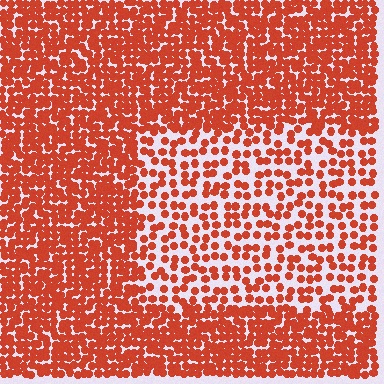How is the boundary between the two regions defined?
The boundary is defined by a change in element density (approximately 2.1x ratio). All elements are the same color, size, and shape.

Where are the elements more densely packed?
The elements are more densely packed outside the rectangle boundary.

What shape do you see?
I see a rectangle.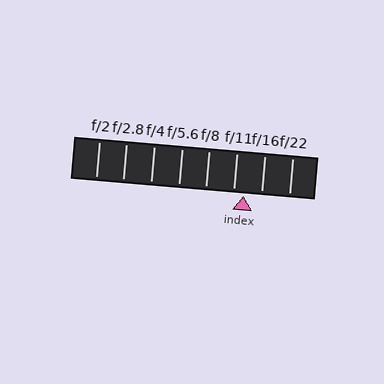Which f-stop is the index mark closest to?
The index mark is closest to f/11.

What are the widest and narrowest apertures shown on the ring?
The widest aperture shown is f/2 and the narrowest is f/22.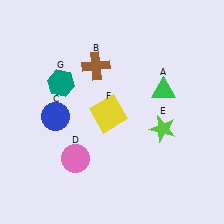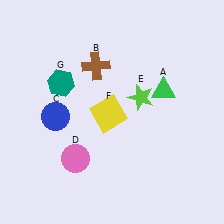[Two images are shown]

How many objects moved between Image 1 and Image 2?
1 object moved between the two images.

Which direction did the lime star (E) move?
The lime star (E) moved up.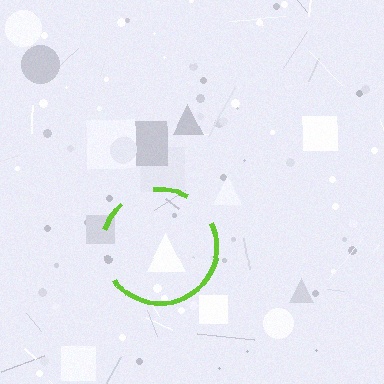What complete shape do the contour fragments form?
The contour fragments form a circle.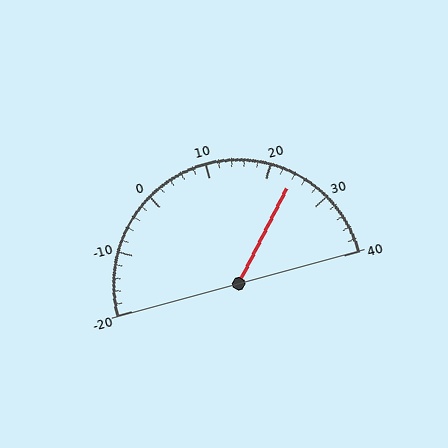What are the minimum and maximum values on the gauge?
The gauge ranges from -20 to 40.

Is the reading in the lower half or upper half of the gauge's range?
The reading is in the upper half of the range (-20 to 40).